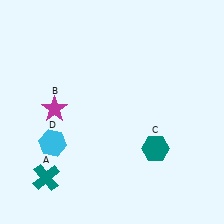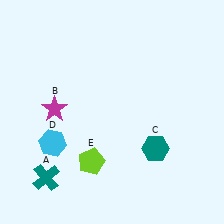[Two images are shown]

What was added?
A lime pentagon (E) was added in Image 2.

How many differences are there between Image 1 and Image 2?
There is 1 difference between the two images.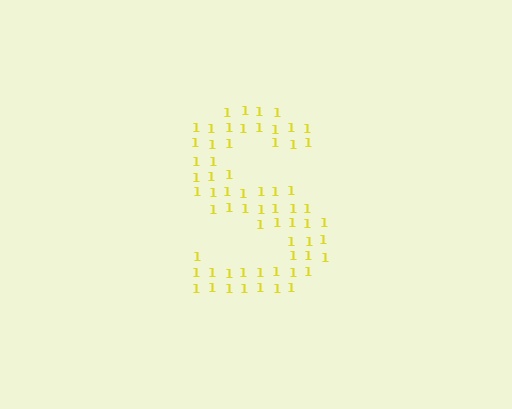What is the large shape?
The large shape is the letter S.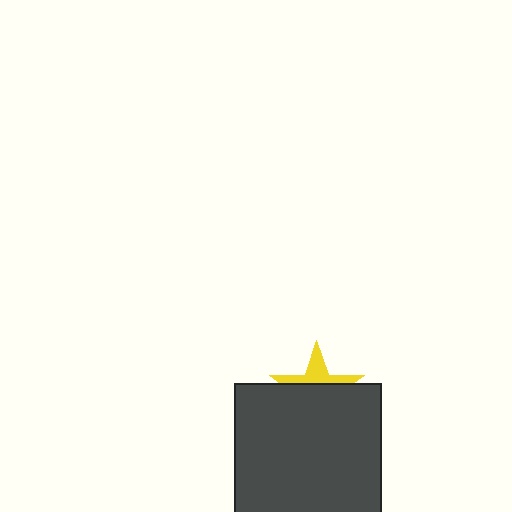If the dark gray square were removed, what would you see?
You would see the complete yellow star.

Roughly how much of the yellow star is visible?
A small part of it is visible (roughly 38%).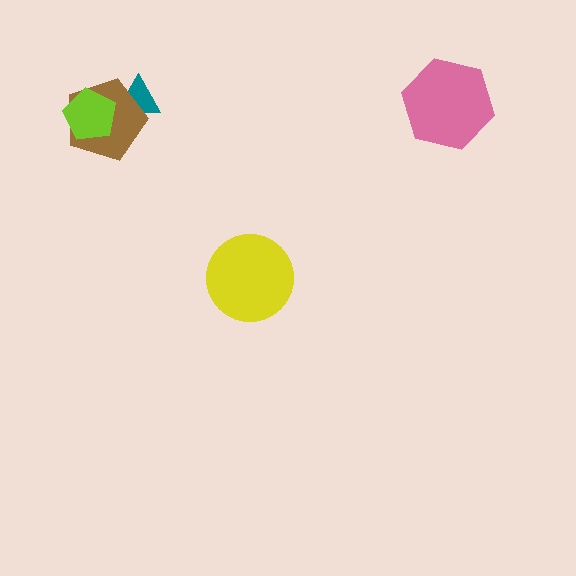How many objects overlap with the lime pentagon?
1 object overlaps with the lime pentagon.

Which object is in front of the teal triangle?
The brown pentagon is in front of the teal triangle.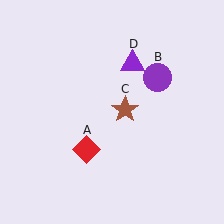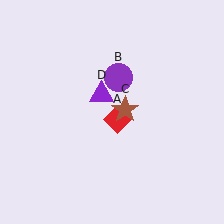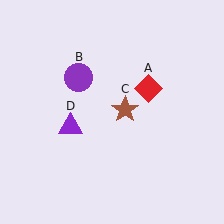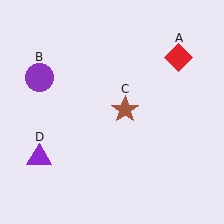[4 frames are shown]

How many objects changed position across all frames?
3 objects changed position: red diamond (object A), purple circle (object B), purple triangle (object D).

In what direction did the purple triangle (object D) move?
The purple triangle (object D) moved down and to the left.